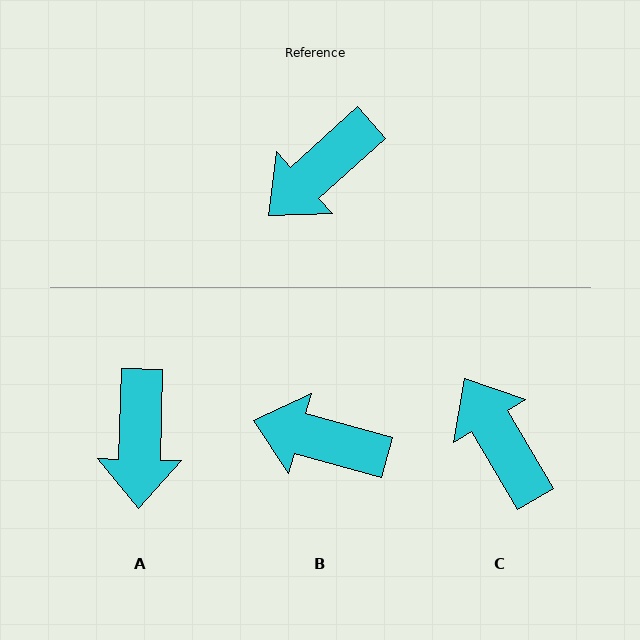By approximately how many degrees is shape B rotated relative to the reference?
Approximately 57 degrees clockwise.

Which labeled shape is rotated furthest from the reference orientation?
C, about 101 degrees away.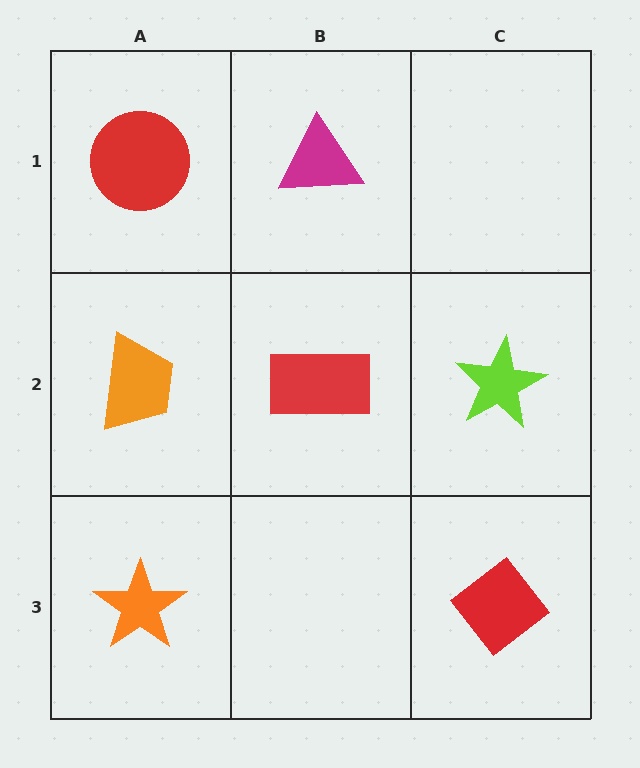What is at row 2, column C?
A lime star.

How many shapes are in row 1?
2 shapes.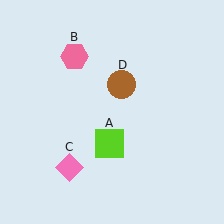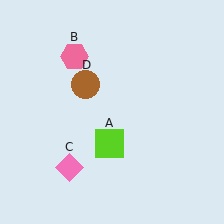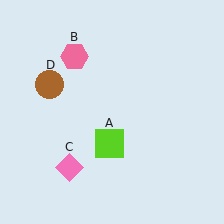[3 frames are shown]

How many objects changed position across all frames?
1 object changed position: brown circle (object D).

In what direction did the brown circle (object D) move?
The brown circle (object D) moved left.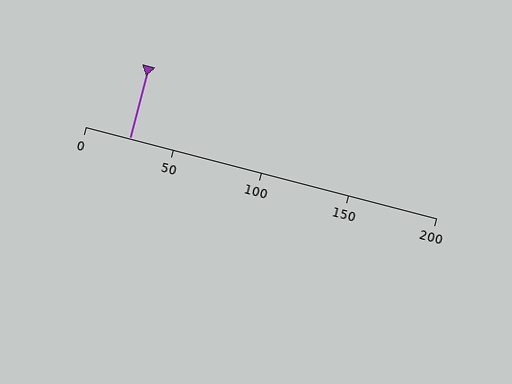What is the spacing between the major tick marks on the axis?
The major ticks are spaced 50 apart.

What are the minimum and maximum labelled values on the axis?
The axis runs from 0 to 200.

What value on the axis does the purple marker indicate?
The marker indicates approximately 25.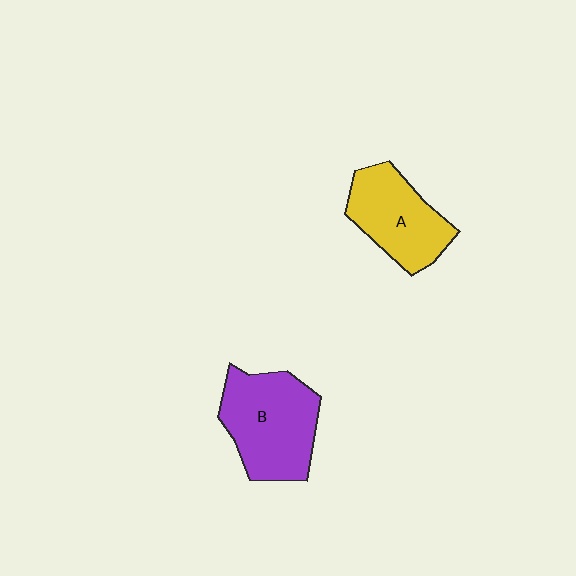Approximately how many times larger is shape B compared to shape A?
Approximately 1.2 times.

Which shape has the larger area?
Shape B (purple).